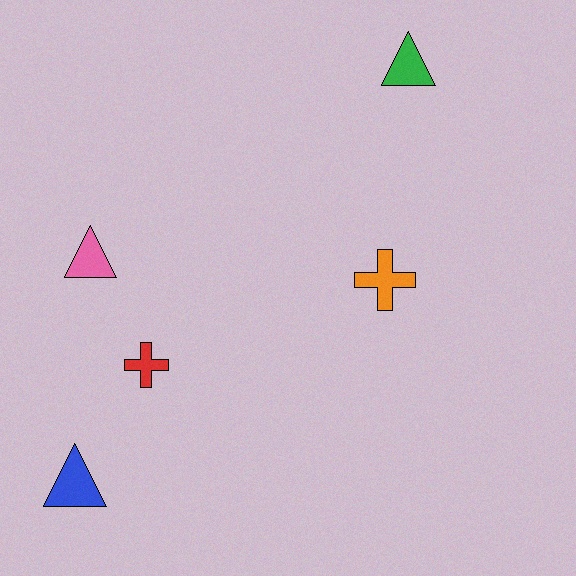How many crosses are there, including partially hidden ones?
There are 2 crosses.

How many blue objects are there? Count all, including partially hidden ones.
There is 1 blue object.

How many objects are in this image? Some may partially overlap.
There are 5 objects.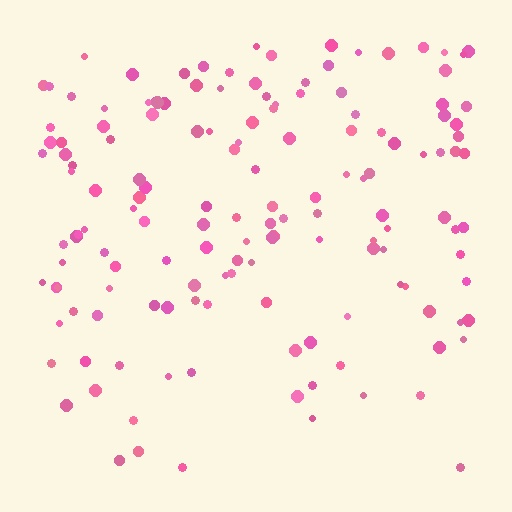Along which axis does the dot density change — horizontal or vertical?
Vertical.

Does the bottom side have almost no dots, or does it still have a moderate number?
Still a moderate number, just noticeably fewer than the top.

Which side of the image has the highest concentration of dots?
The top.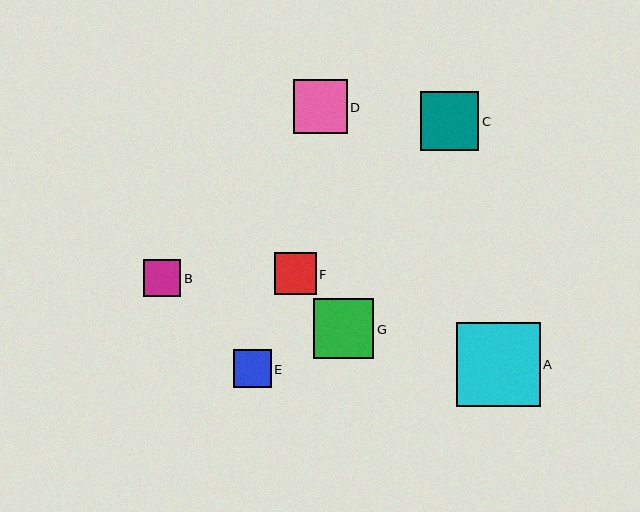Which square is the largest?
Square A is the largest with a size of approximately 83 pixels.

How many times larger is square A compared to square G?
Square A is approximately 1.4 times the size of square G.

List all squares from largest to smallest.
From largest to smallest: A, G, C, D, F, E, B.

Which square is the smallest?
Square B is the smallest with a size of approximately 37 pixels.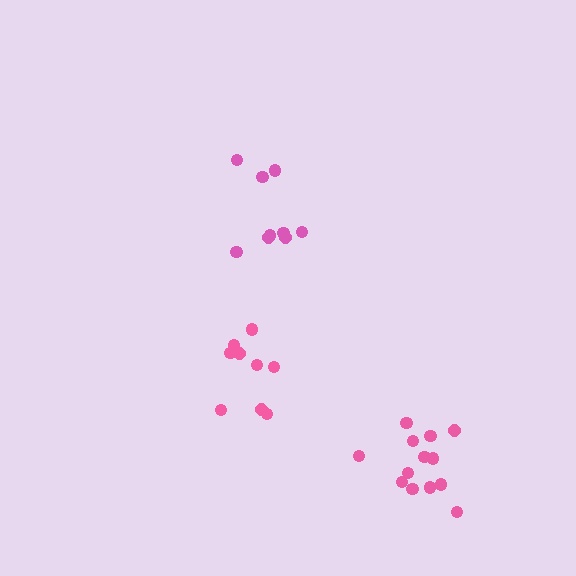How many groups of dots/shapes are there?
There are 3 groups.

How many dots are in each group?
Group 1: 9 dots, Group 2: 9 dots, Group 3: 13 dots (31 total).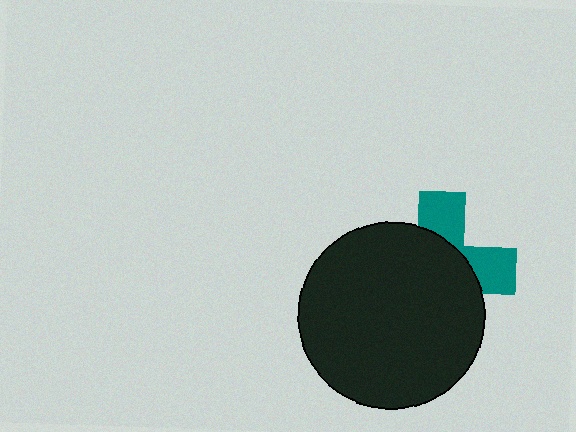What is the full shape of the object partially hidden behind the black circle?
The partially hidden object is a teal cross.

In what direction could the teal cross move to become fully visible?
The teal cross could move toward the upper-right. That would shift it out from behind the black circle entirely.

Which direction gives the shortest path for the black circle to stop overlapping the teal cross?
Moving toward the lower-left gives the shortest separation.